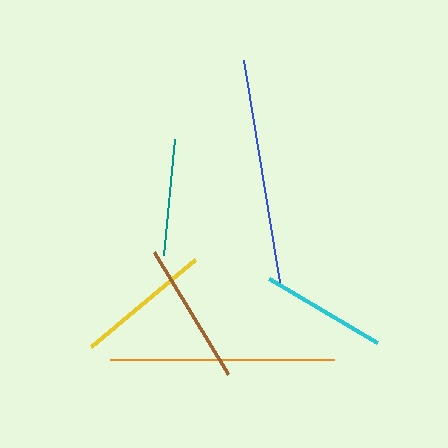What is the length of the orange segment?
The orange segment is approximately 225 pixels long.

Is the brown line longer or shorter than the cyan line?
The brown line is longer than the cyan line.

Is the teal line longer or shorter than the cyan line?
The cyan line is longer than the teal line.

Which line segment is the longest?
The orange line is the longest at approximately 225 pixels.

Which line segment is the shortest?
The teal line is the shortest at approximately 116 pixels.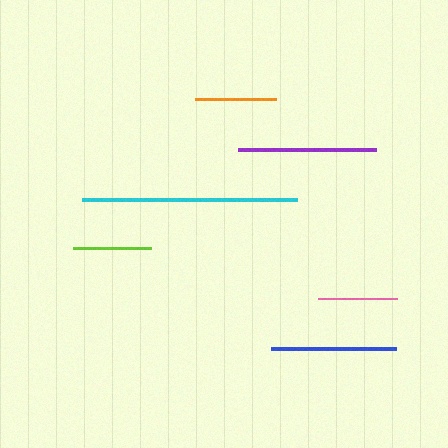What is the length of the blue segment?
The blue segment is approximately 125 pixels long.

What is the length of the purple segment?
The purple segment is approximately 139 pixels long.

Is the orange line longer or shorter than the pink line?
The orange line is longer than the pink line.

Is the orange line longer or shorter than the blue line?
The blue line is longer than the orange line.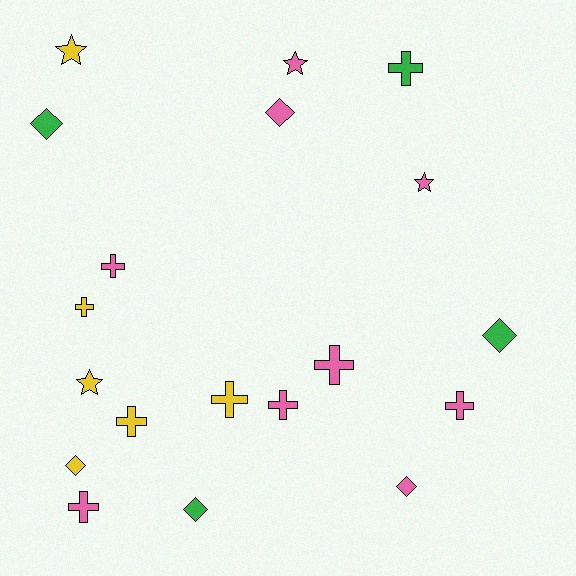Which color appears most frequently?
Pink, with 9 objects.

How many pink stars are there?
There are 2 pink stars.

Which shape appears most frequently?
Cross, with 9 objects.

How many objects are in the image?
There are 19 objects.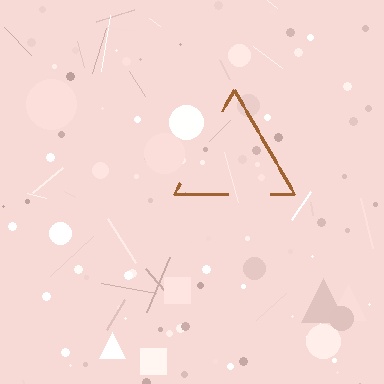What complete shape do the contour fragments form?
The contour fragments form a triangle.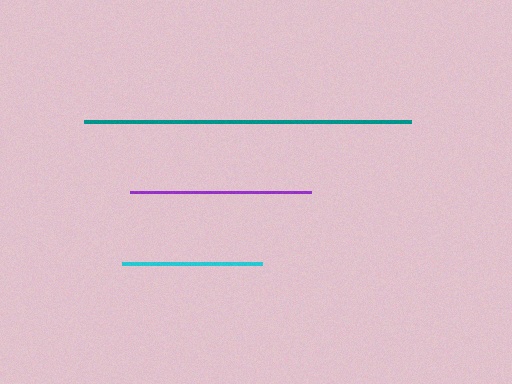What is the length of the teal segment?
The teal segment is approximately 327 pixels long.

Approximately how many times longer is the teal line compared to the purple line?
The teal line is approximately 1.8 times the length of the purple line.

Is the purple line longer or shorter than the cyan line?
The purple line is longer than the cyan line.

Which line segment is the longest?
The teal line is the longest at approximately 327 pixels.